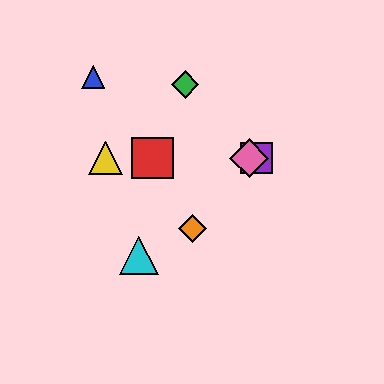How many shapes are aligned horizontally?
4 shapes (the red square, the yellow triangle, the purple square, the pink diamond) are aligned horizontally.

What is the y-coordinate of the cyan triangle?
The cyan triangle is at y≈256.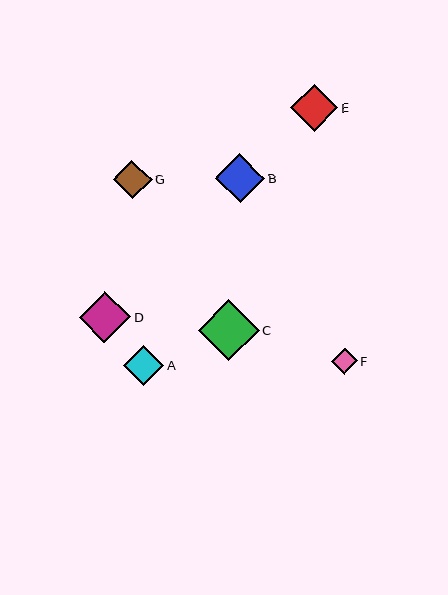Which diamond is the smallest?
Diamond F is the smallest with a size of approximately 26 pixels.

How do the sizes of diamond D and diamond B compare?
Diamond D and diamond B are approximately the same size.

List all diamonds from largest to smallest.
From largest to smallest: C, D, B, E, A, G, F.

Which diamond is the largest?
Diamond C is the largest with a size of approximately 61 pixels.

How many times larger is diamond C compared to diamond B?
Diamond C is approximately 1.2 times the size of diamond B.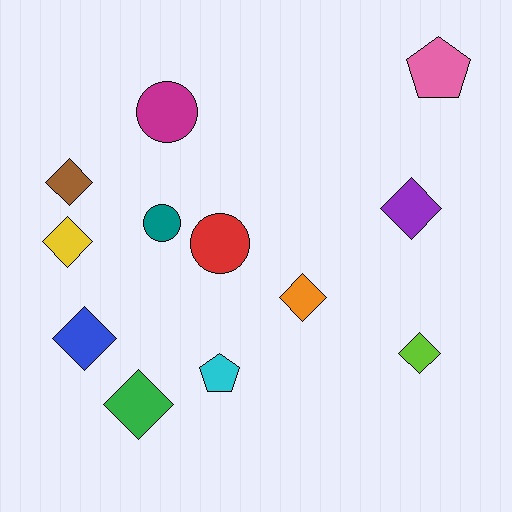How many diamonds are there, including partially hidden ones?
There are 7 diamonds.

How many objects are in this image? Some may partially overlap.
There are 12 objects.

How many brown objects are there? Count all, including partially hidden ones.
There is 1 brown object.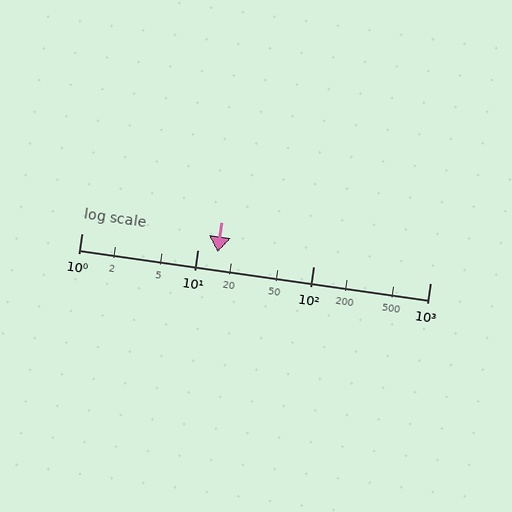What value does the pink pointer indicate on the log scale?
The pointer indicates approximately 15.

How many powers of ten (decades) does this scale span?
The scale spans 3 decades, from 1 to 1000.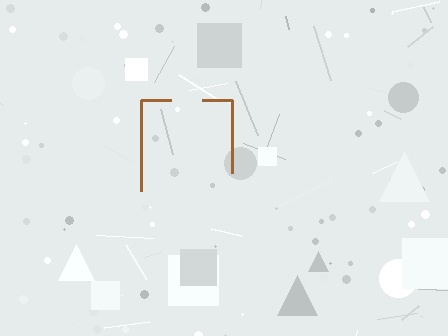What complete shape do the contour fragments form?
The contour fragments form a square.